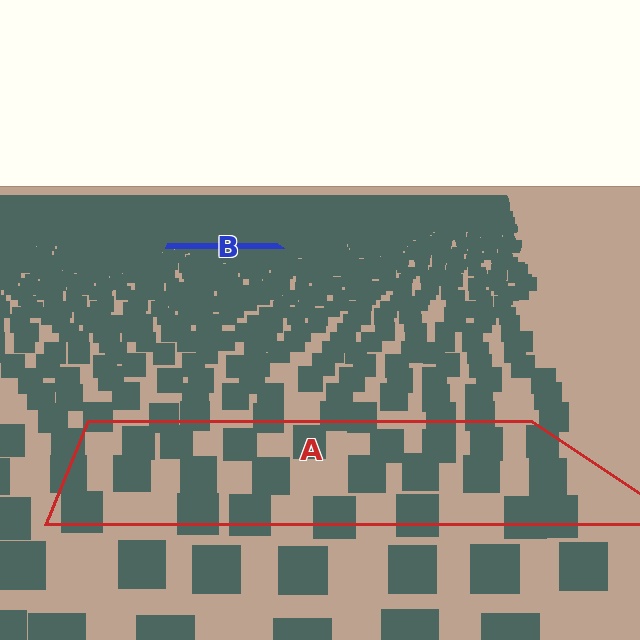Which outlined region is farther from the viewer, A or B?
Region B is farther from the viewer — the texture elements inside it appear smaller and more densely packed.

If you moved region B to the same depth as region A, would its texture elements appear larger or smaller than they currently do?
They would appear larger. At a closer depth, the same texture elements are projected at a bigger on-screen size.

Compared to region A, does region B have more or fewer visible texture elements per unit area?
Region B has more texture elements per unit area — they are packed more densely because it is farther away.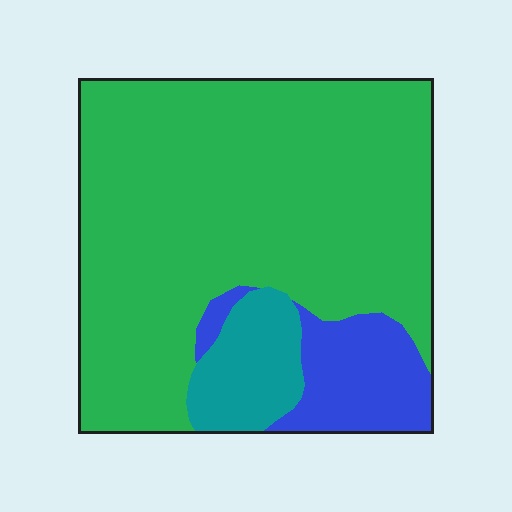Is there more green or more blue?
Green.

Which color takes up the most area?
Green, at roughly 75%.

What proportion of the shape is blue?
Blue takes up less than a sixth of the shape.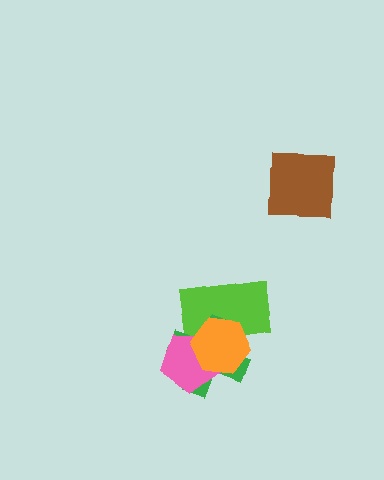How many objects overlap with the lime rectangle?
3 objects overlap with the lime rectangle.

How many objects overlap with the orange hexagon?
3 objects overlap with the orange hexagon.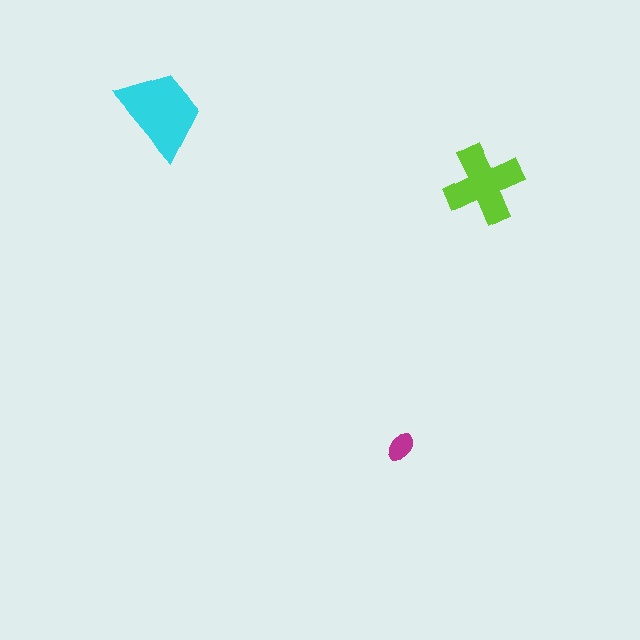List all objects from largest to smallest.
The cyan trapezoid, the lime cross, the magenta ellipse.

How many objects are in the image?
There are 3 objects in the image.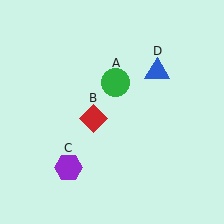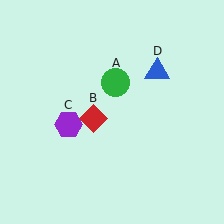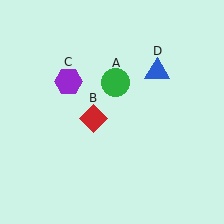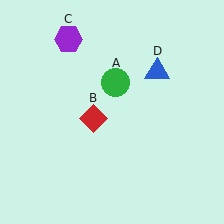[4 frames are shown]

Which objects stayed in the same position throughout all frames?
Green circle (object A) and red diamond (object B) and blue triangle (object D) remained stationary.